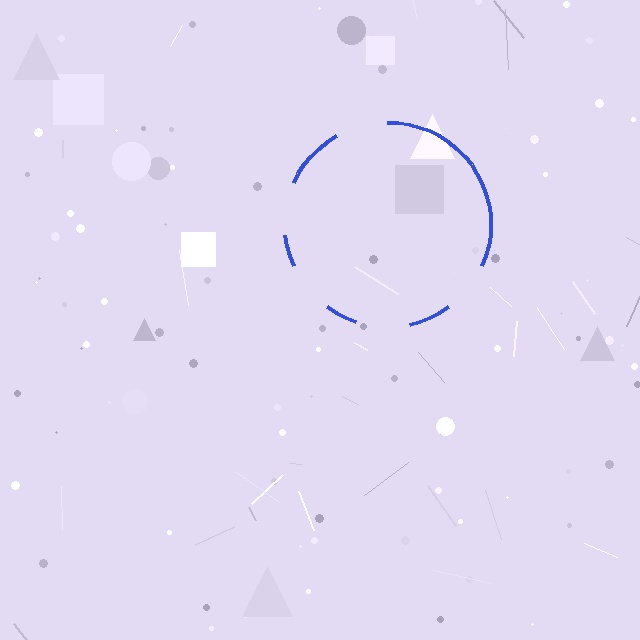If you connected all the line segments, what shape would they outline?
They would outline a circle.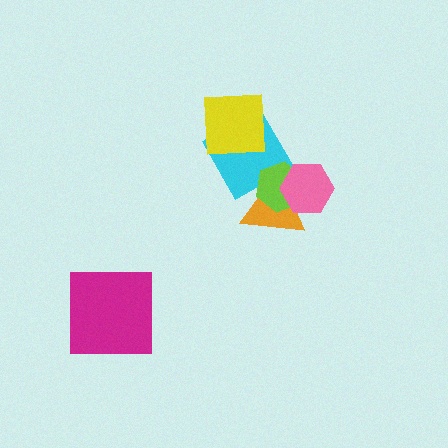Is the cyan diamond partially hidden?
Yes, it is partially covered by another shape.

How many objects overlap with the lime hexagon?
3 objects overlap with the lime hexagon.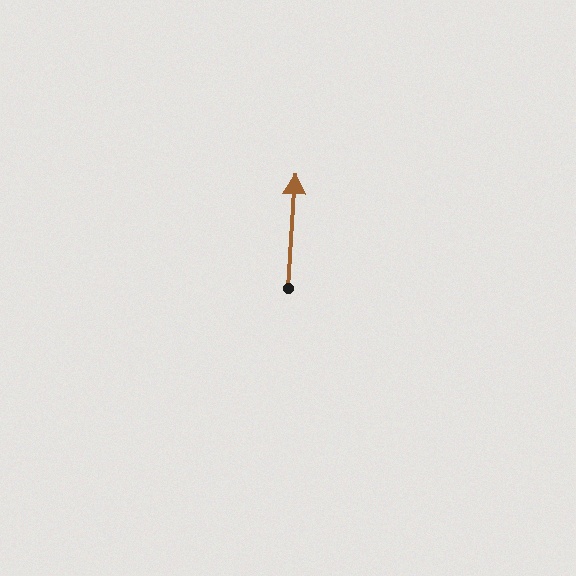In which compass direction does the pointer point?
North.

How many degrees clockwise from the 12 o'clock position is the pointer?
Approximately 4 degrees.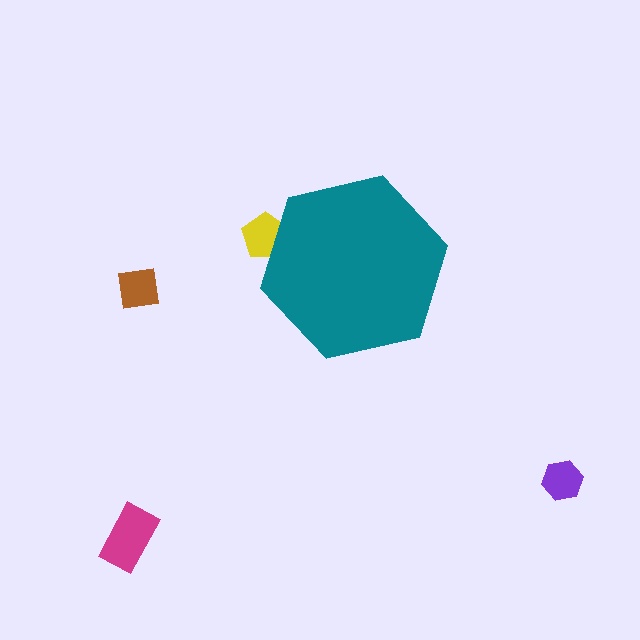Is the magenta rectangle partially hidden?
No, the magenta rectangle is fully visible.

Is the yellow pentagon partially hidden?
Yes, the yellow pentagon is partially hidden behind the teal hexagon.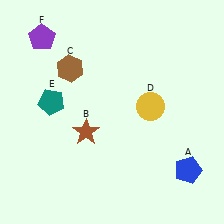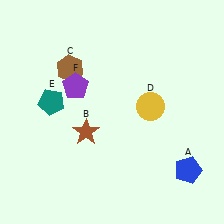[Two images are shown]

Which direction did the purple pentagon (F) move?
The purple pentagon (F) moved down.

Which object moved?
The purple pentagon (F) moved down.